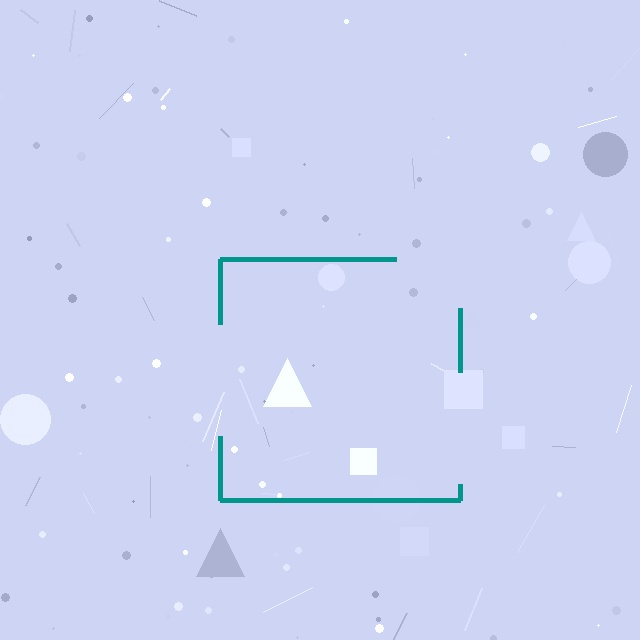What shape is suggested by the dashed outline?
The dashed outline suggests a square.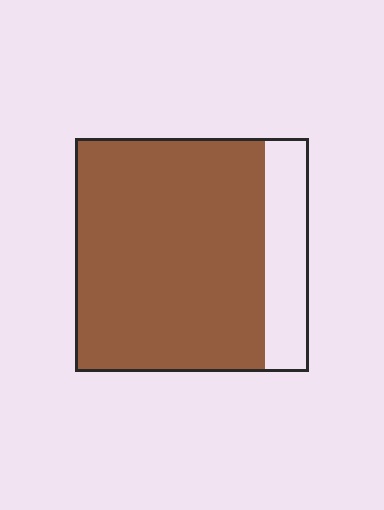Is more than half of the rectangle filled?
Yes.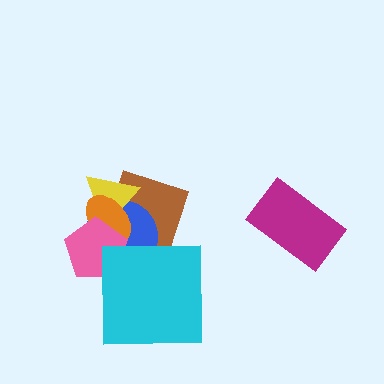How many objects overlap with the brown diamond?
5 objects overlap with the brown diamond.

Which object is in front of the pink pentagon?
The cyan square is in front of the pink pentagon.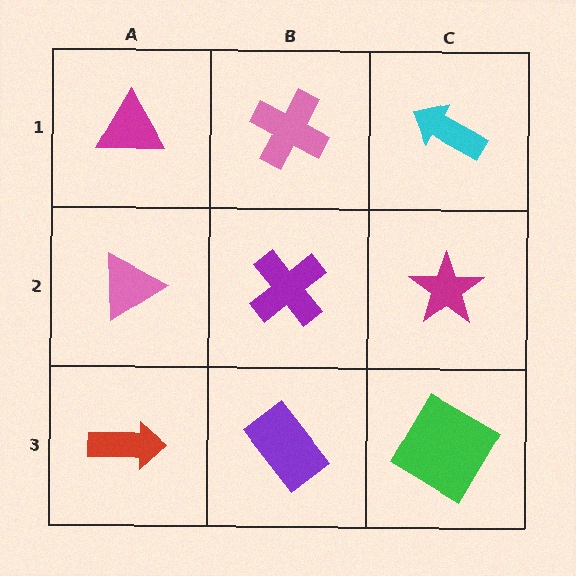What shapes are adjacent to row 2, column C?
A cyan arrow (row 1, column C), a green diamond (row 3, column C), a purple cross (row 2, column B).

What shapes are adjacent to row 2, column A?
A magenta triangle (row 1, column A), a red arrow (row 3, column A), a purple cross (row 2, column B).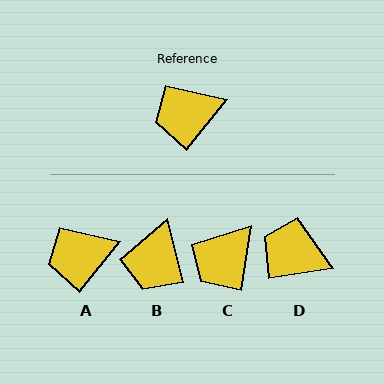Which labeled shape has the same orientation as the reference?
A.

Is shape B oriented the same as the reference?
No, it is off by about 53 degrees.